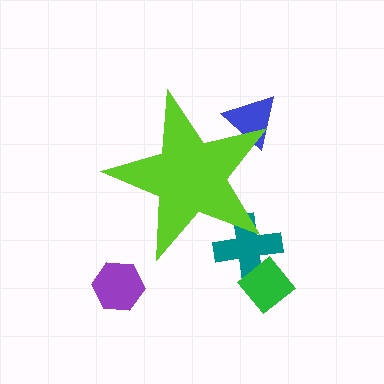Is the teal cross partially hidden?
Yes, the teal cross is partially hidden behind the lime star.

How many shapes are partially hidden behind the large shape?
2 shapes are partially hidden.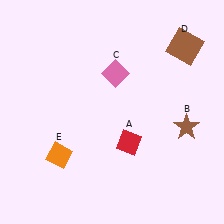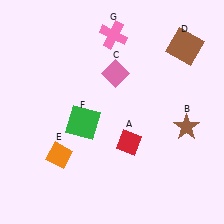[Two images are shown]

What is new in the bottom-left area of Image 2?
A green square (F) was added in the bottom-left area of Image 2.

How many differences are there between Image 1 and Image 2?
There are 2 differences between the two images.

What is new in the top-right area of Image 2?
A pink cross (G) was added in the top-right area of Image 2.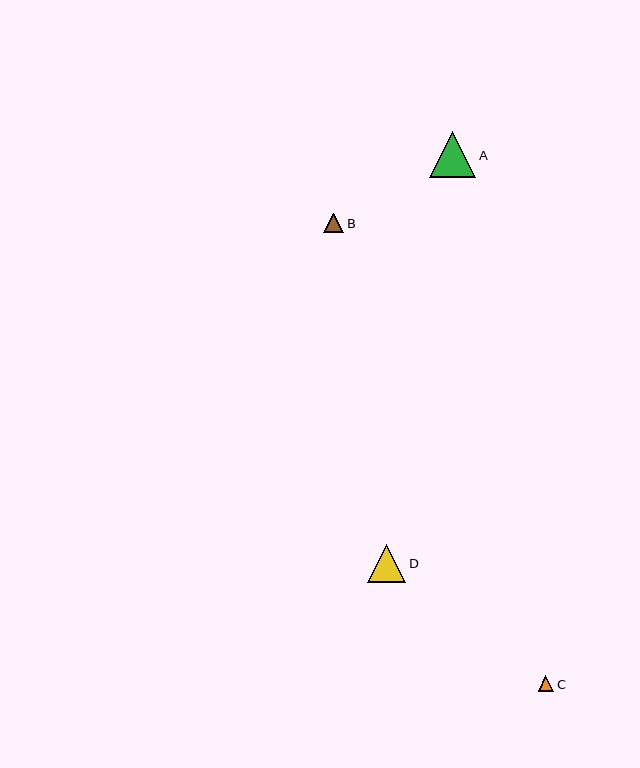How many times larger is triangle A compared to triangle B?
Triangle A is approximately 2.4 times the size of triangle B.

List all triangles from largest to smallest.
From largest to smallest: A, D, B, C.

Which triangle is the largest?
Triangle A is the largest with a size of approximately 46 pixels.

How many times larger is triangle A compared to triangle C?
Triangle A is approximately 3.0 times the size of triangle C.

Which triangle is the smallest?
Triangle C is the smallest with a size of approximately 16 pixels.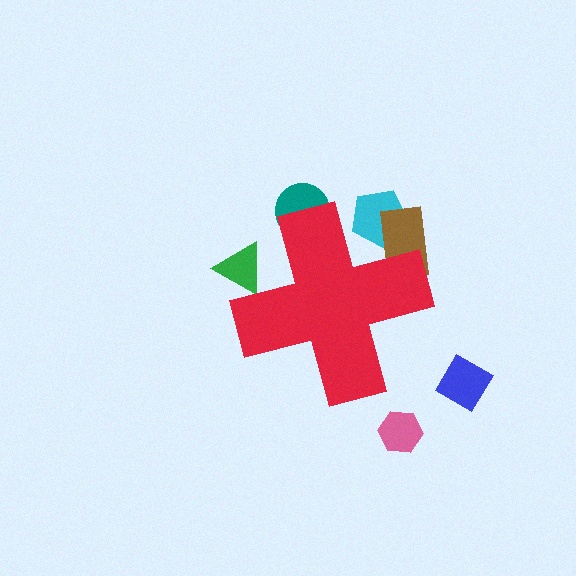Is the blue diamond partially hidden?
No, the blue diamond is fully visible.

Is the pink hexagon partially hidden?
No, the pink hexagon is fully visible.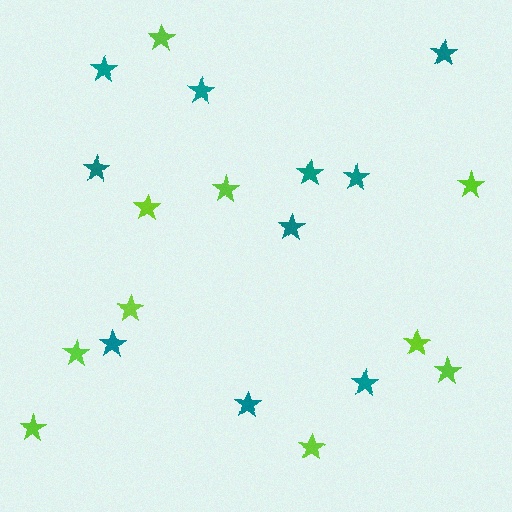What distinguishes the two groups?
There are 2 groups: one group of teal stars (10) and one group of lime stars (10).